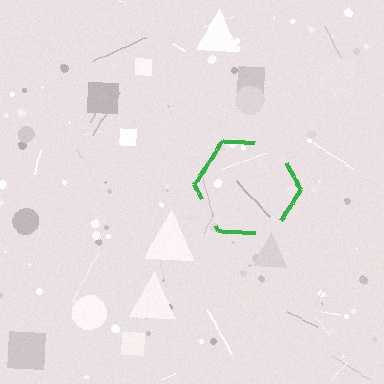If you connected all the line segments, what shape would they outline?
They would outline a hexagon.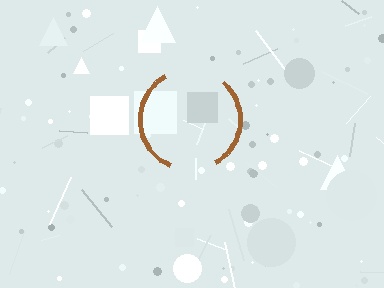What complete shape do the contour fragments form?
The contour fragments form a circle.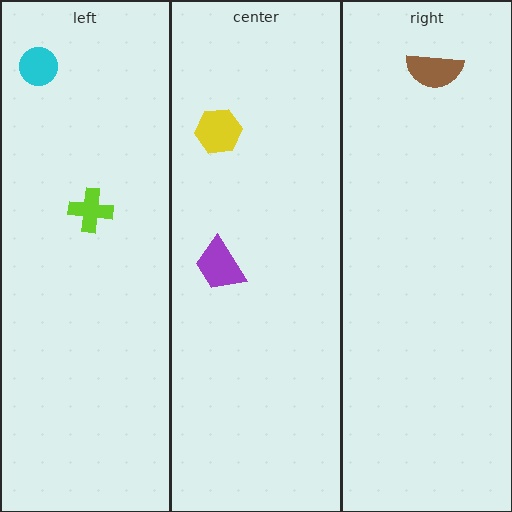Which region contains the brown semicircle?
The right region.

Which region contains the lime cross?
The left region.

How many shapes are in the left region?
2.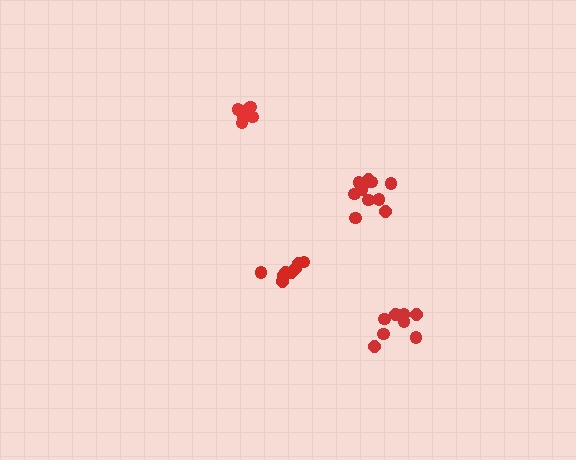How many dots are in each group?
Group 1: 6 dots, Group 2: 12 dots, Group 3: 9 dots, Group 4: 8 dots (35 total).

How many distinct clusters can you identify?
There are 4 distinct clusters.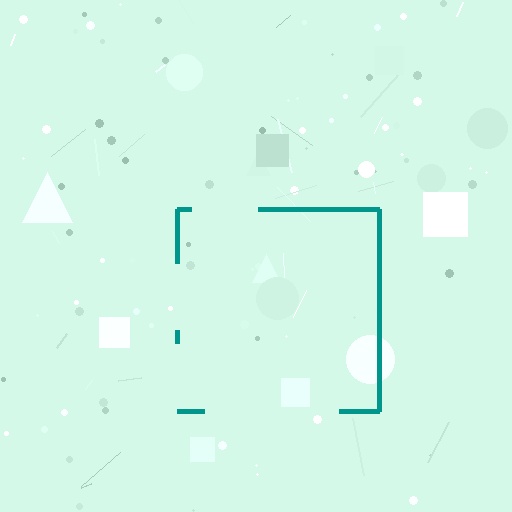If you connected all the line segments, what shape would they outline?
They would outline a square.